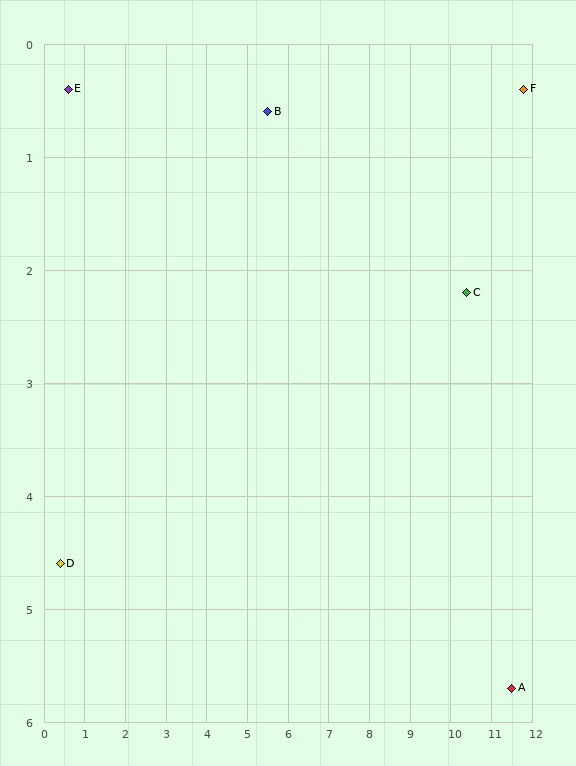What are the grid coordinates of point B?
Point B is at approximately (5.5, 0.6).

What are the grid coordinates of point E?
Point E is at approximately (0.6, 0.4).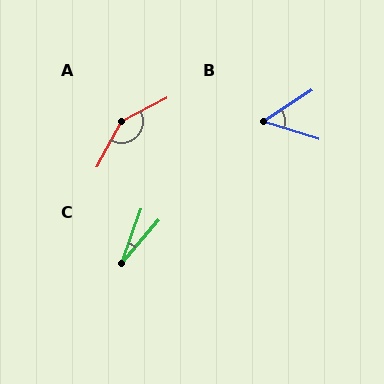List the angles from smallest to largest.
C (21°), B (51°), A (146°).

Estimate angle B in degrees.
Approximately 51 degrees.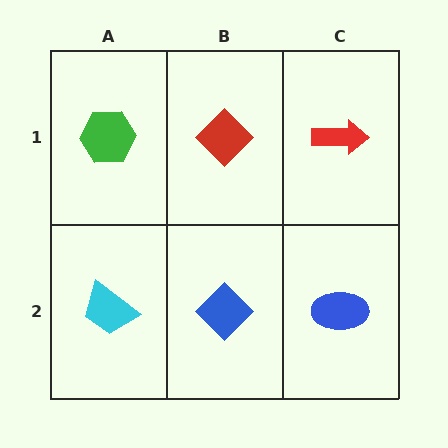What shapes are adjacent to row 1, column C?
A blue ellipse (row 2, column C), a red diamond (row 1, column B).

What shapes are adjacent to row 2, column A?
A green hexagon (row 1, column A), a blue diamond (row 2, column B).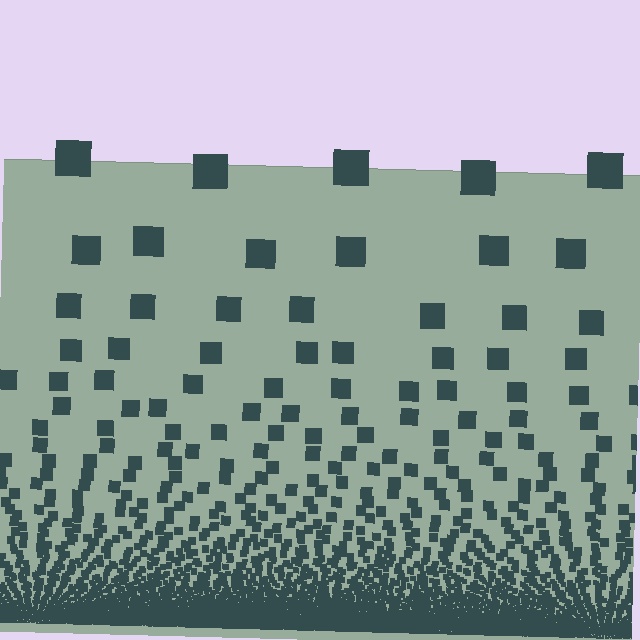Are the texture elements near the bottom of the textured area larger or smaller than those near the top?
Smaller. The gradient is inverted — elements near the bottom are smaller and denser.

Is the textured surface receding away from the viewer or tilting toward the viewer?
The surface appears to tilt toward the viewer. Texture elements get larger and sparser toward the top.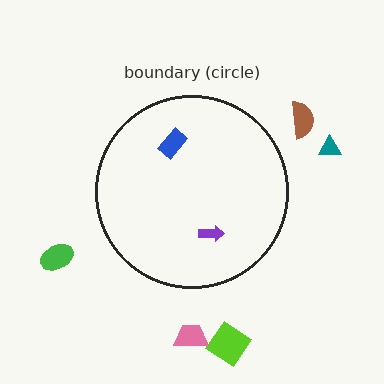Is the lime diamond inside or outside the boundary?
Outside.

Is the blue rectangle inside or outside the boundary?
Inside.